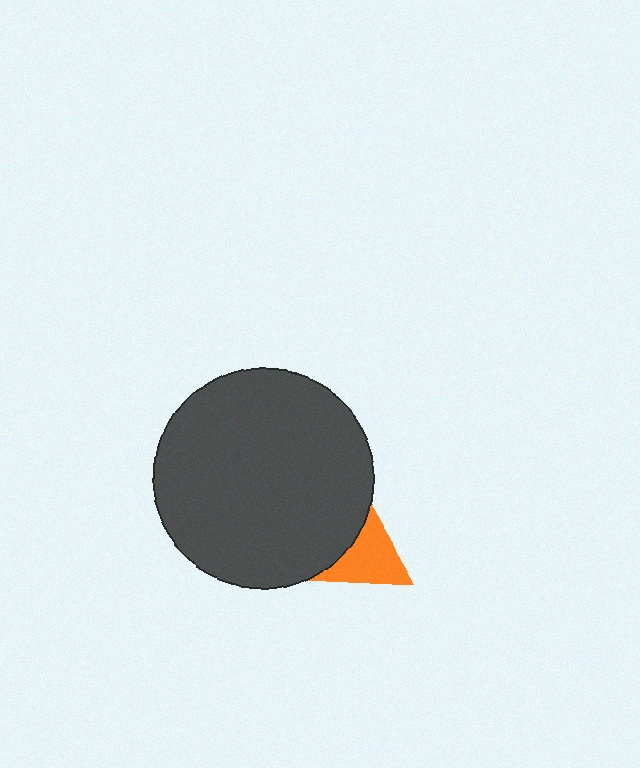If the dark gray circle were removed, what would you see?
You would see the complete orange triangle.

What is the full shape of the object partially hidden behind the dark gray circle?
The partially hidden object is an orange triangle.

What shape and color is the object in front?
The object in front is a dark gray circle.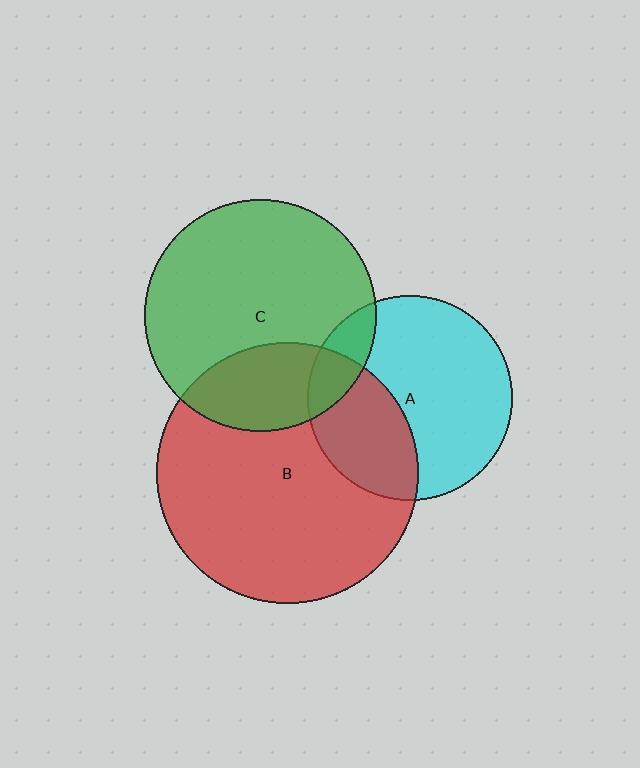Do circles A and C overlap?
Yes.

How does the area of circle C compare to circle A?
Approximately 1.3 times.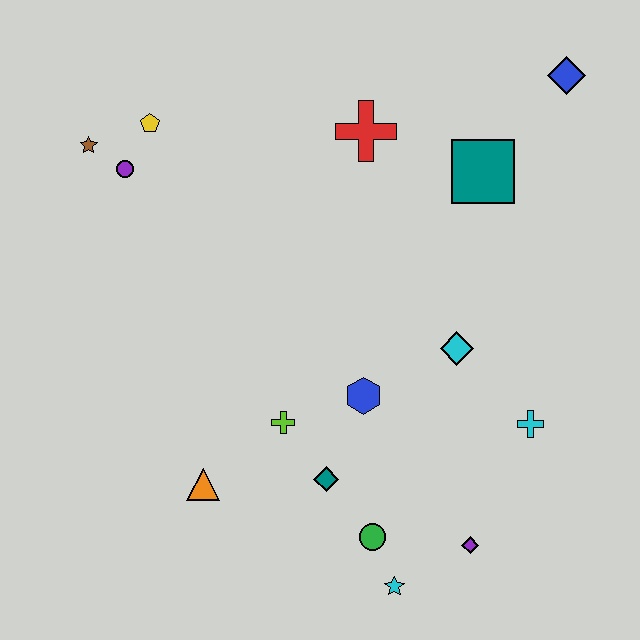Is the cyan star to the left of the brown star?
No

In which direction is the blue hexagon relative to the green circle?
The blue hexagon is above the green circle.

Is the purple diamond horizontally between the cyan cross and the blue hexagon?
Yes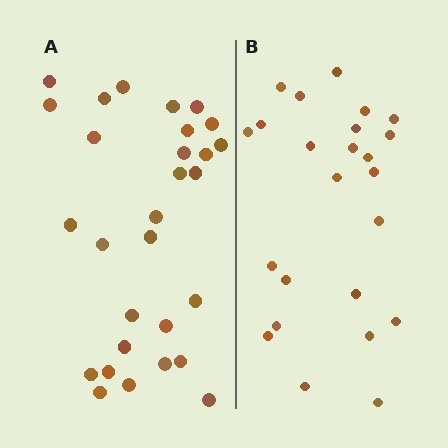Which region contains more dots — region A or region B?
Region A (the left region) has more dots.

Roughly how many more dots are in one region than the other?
Region A has about 5 more dots than region B.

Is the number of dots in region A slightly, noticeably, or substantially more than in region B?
Region A has only slightly more — the two regions are fairly close. The ratio is roughly 1.2 to 1.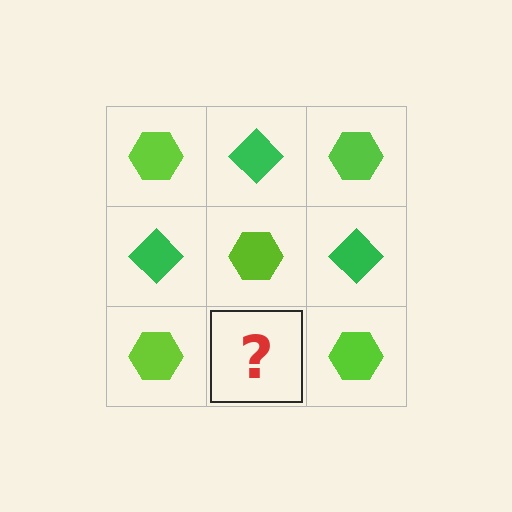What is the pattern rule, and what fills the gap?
The rule is that it alternates lime hexagon and green diamond in a checkerboard pattern. The gap should be filled with a green diamond.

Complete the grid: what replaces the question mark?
The question mark should be replaced with a green diamond.